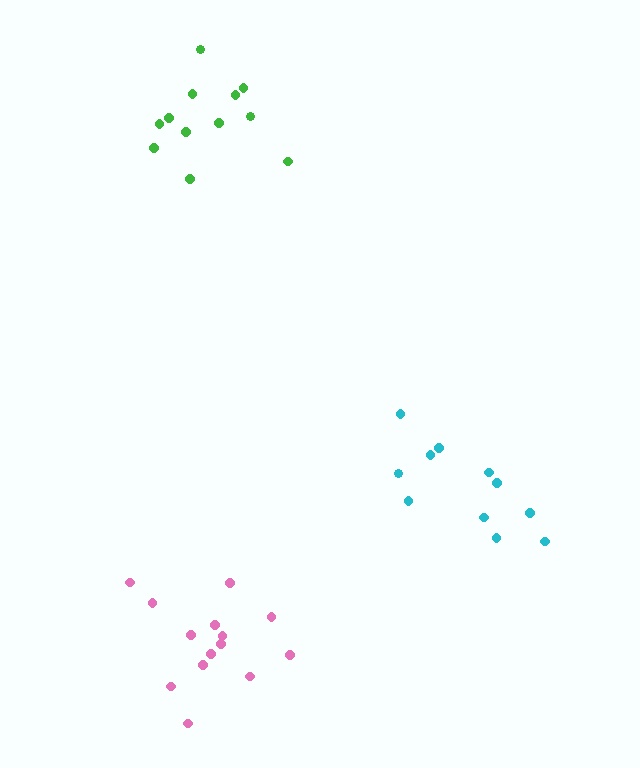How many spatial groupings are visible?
There are 3 spatial groupings.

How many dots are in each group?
Group 1: 14 dots, Group 2: 11 dots, Group 3: 12 dots (37 total).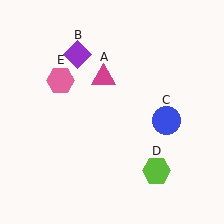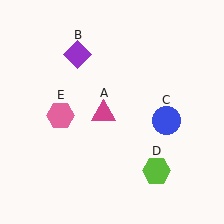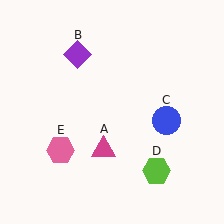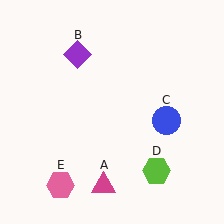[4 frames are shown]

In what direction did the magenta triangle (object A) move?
The magenta triangle (object A) moved down.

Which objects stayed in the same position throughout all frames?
Purple diamond (object B) and blue circle (object C) and lime hexagon (object D) remained stationary.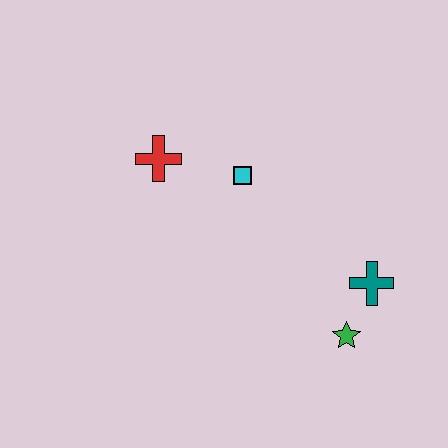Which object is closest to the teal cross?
The green star is closest to the teal cross.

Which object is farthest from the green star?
The red cross is farthest from the green star.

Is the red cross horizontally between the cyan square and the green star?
No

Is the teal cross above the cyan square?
No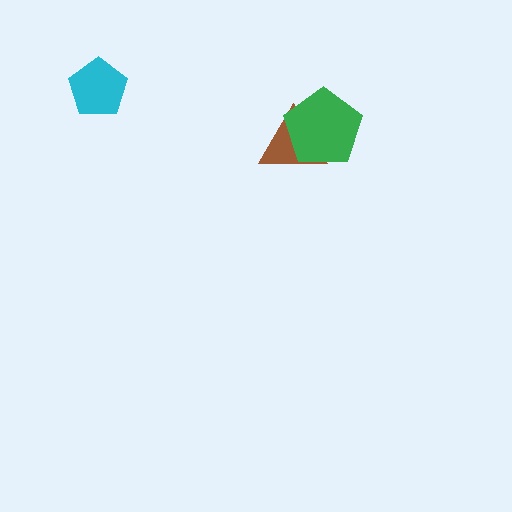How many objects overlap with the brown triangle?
1 object overlaps with the brown triangle.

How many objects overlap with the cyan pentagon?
0 objects overlap with the cyan pentagon.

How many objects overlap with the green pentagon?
1 object overlaps with the green pentagon.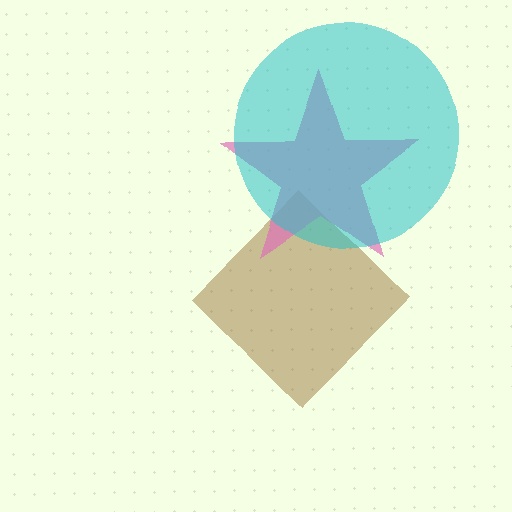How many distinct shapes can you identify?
There are 3 distinct shapes: a brown diamond, a pink star, a cyan circle.